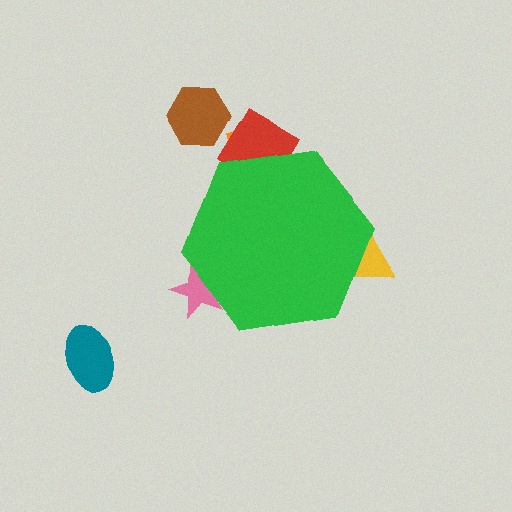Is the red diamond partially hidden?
Yes, the red diamond is partially hidden behind the green hexagon.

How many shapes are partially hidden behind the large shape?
4 shapes are partially hidden.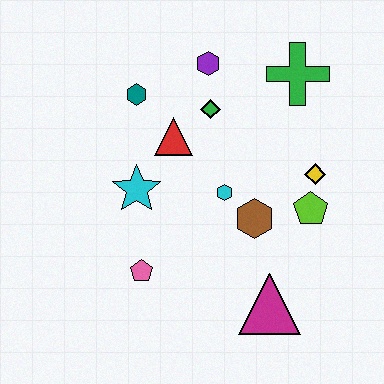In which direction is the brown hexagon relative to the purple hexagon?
The brown hexagon is below the purple hexagon.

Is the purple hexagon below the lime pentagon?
No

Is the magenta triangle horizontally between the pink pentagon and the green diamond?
No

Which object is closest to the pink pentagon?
The cyan star is closest to the pink pentagon.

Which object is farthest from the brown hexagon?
The teal hexagon is farthest from the brown hexagon.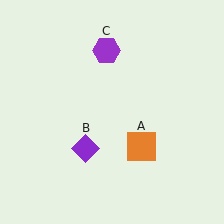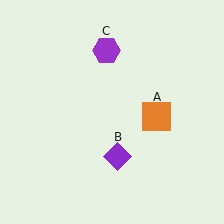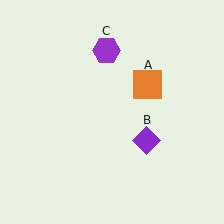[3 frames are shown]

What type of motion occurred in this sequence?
The orange square (object A), purple diamond (object B) rotated counterclockwise around the center of the scene.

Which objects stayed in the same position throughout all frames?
Purple hexagon (object C) remained stationary.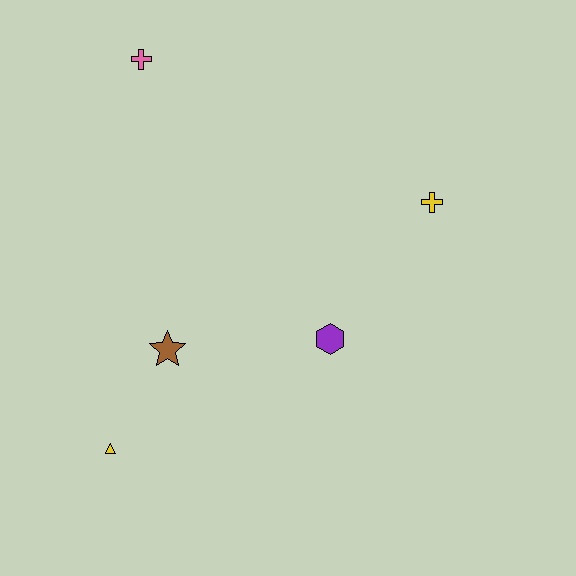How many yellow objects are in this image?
There are 2 yellow objects.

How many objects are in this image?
There are 5 objects.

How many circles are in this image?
There are no circles.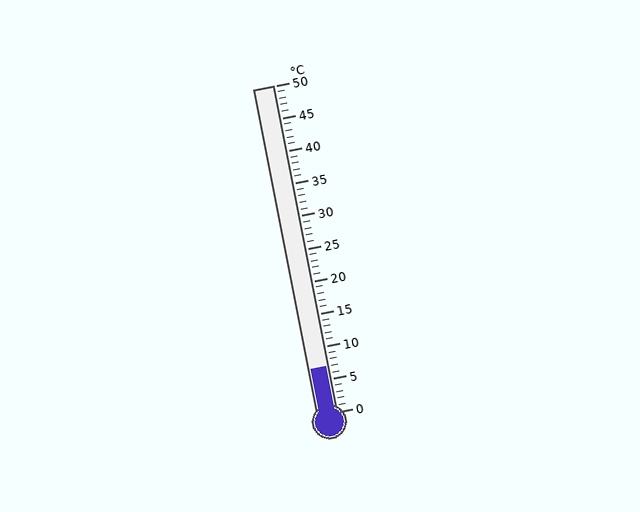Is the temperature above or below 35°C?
The temperature is below 35°C.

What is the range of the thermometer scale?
The thermometer scale ranges from 0°C to 50°C.